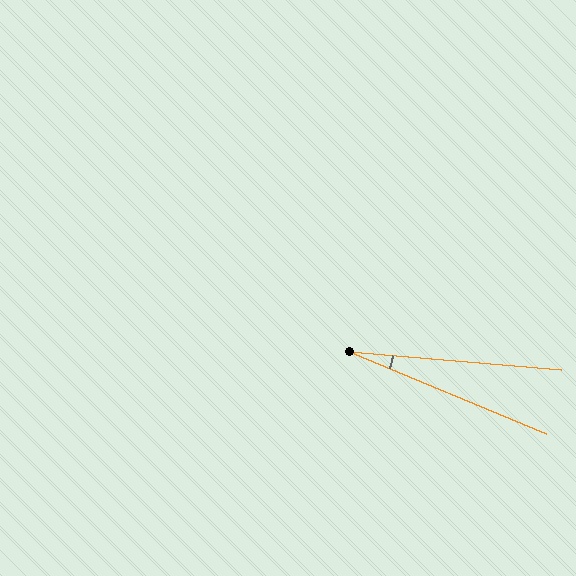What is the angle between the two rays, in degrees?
Approximately 18 degrees.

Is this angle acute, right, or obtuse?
It is acute.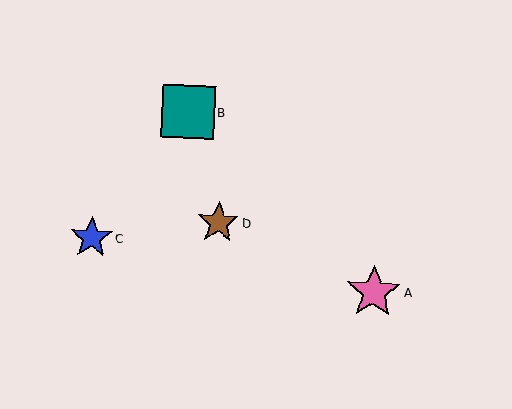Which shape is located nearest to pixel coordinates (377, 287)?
The pink star (labeled A) at (374, 292) is nearest to that location.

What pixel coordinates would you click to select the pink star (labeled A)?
Click at (374, 292) to select the pink star A.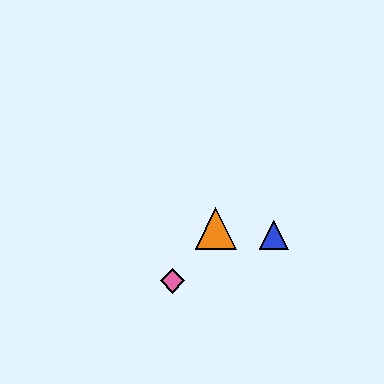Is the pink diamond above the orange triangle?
No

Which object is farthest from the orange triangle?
The pink diamond is farthest from the orange triangle.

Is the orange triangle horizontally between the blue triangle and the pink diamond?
Yes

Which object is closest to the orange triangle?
The blue triangle is closest to the orange triangle.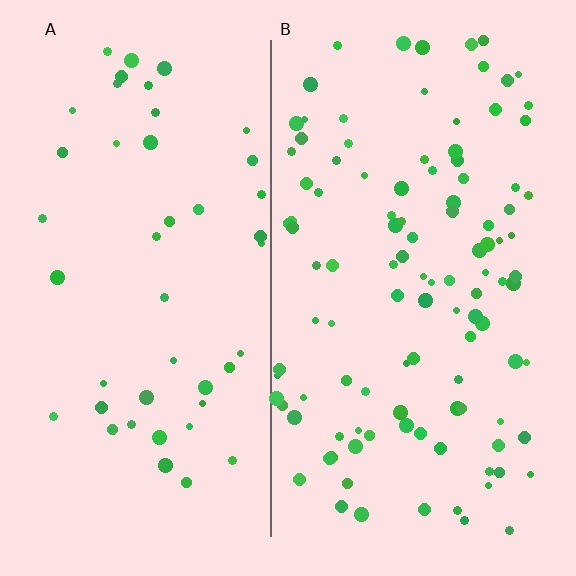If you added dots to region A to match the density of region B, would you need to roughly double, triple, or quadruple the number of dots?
Approximately double.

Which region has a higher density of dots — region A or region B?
B (the right).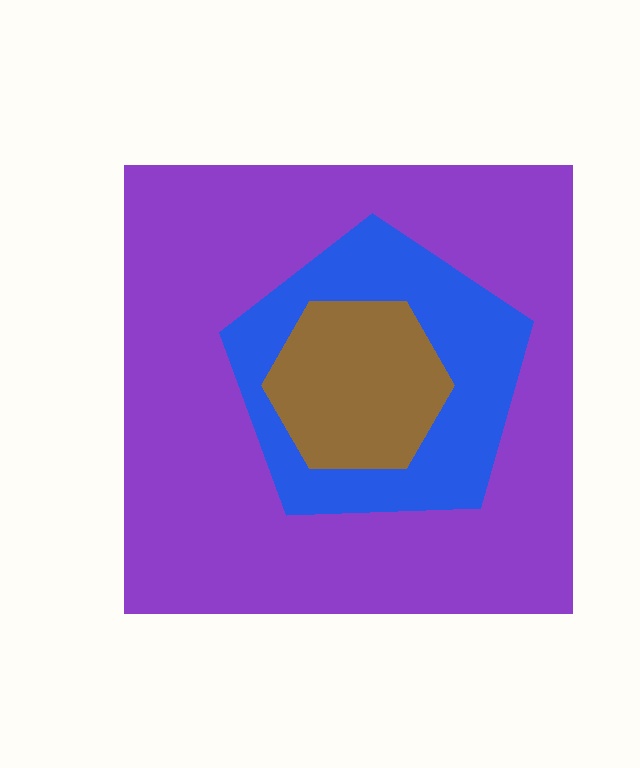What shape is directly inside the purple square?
The blue pentagon.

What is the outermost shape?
The purple square.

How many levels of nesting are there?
3.